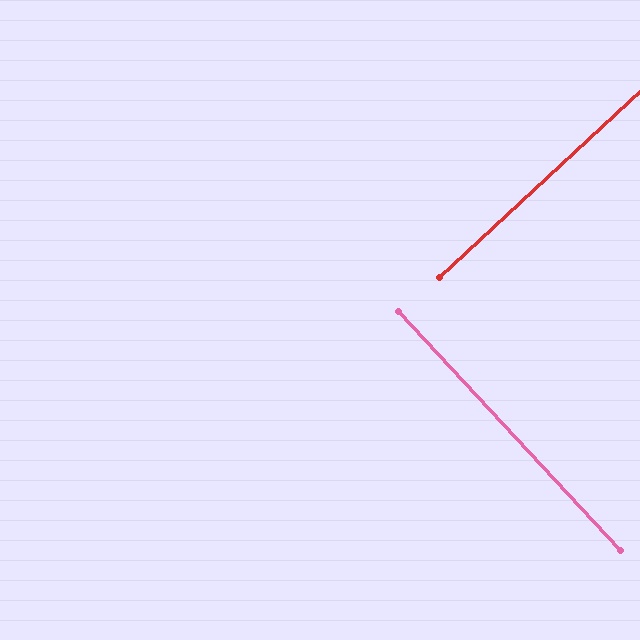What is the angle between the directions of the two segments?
Approximately 90 degrees.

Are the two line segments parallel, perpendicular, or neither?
Perpendicular — they meet at approximately 90°.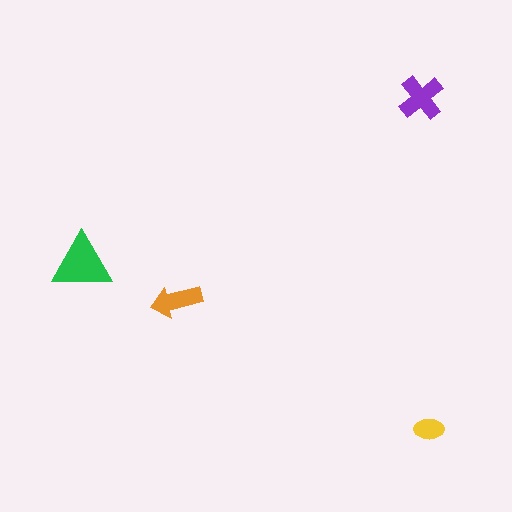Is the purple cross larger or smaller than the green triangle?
Smaller.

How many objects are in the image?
There are 4 objects in the image.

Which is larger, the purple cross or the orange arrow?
The purple cross.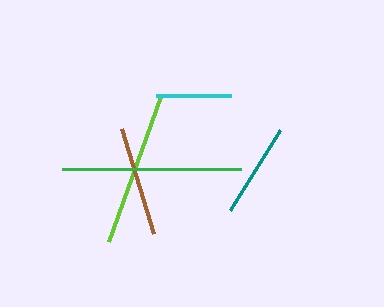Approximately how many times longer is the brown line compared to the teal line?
The brown line is approximately 1.2 times the length of the teal line.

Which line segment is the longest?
The green line is the longest at approximately 179 pixels.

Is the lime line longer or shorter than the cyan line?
The lime line is longer than the cyan line.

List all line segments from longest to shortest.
From longest to shortest: green, lime, brown, teal, cyan.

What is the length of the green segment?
The green segment is approximately 179 pixels long.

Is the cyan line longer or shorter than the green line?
The green line is longer than the cyan line.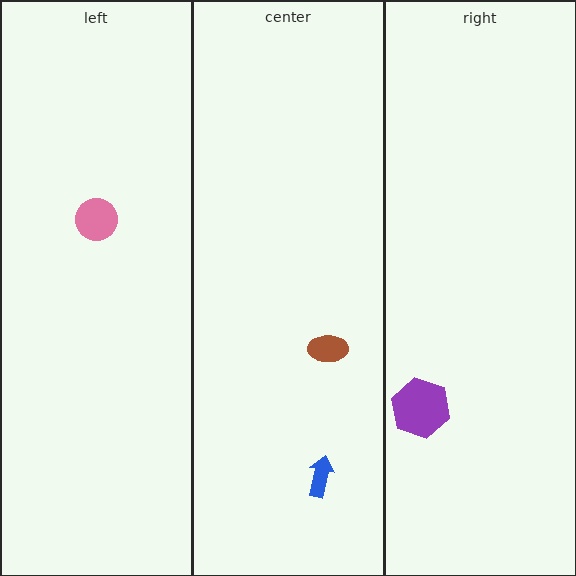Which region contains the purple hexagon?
The right region.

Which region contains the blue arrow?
The center region.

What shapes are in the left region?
The pink circle.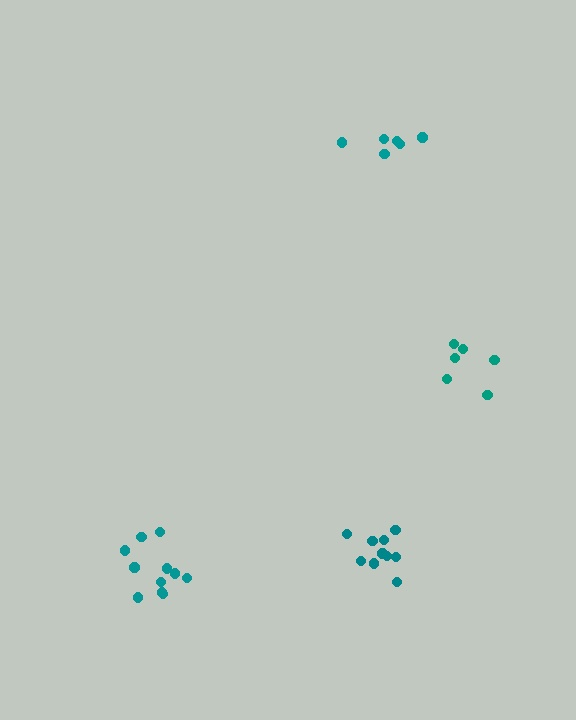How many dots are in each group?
Group 1: 11 dots, Group 2: 6 dots, Group 3: 6 dots, Group 4: 10 dots (33 total).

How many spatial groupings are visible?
There are 4 spatial groupings.